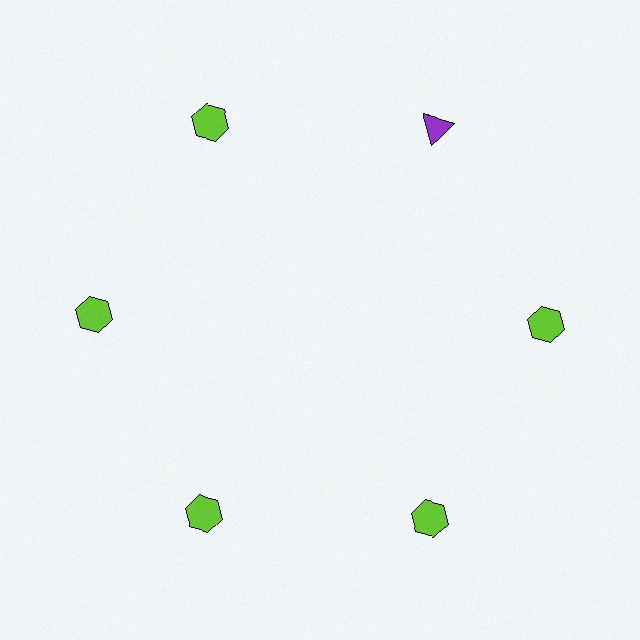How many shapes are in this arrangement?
There are 6 shapes arranged in a ring pattern.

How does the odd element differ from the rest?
It differs in both color (purple instead of lime) and shape (triangle instead of hexagon).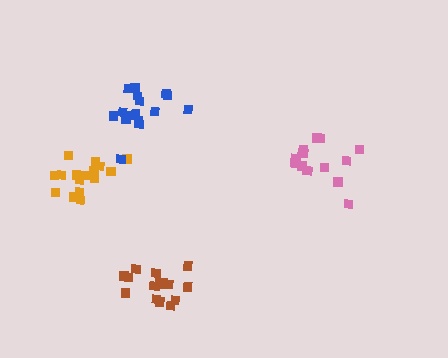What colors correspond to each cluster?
The clusters are colored: orange, brown, pink, blue.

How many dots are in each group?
Group 1: 16 dots, Group 2: 17 dots, Group 3: 14 dots, Group 4: 16 dots (63 total).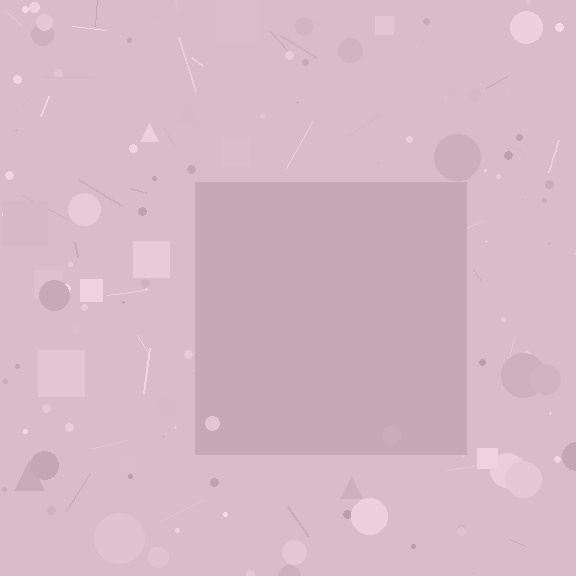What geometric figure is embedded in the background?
A square is embedded in the background.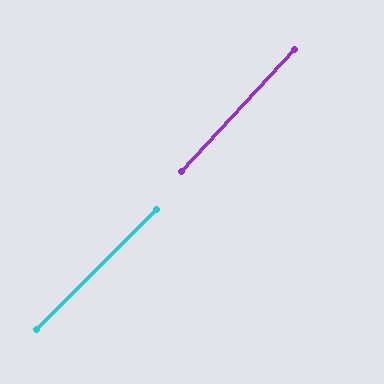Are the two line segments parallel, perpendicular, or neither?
Parallel — their directions differ by only 2.0°.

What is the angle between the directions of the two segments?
Approximately 2 degrees.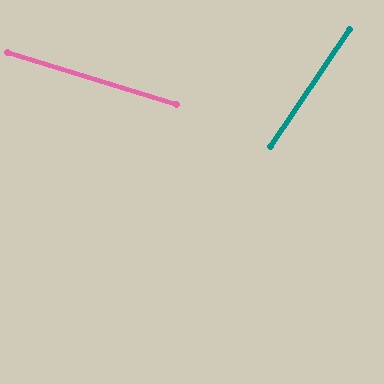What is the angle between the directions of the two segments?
Approximately 73 degrees.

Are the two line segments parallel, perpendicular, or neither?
Neither parallel nor perpendicular — they differ by about 73°.